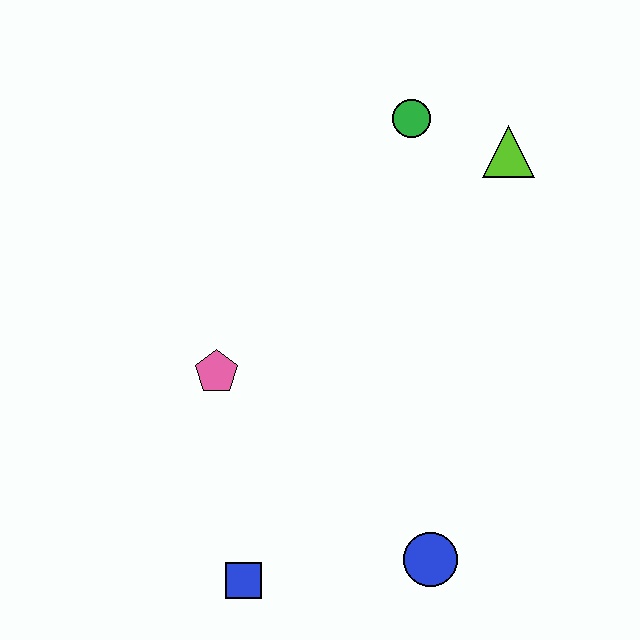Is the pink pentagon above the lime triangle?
No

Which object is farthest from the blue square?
The lime triangle is farthest from the blue square.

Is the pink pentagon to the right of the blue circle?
No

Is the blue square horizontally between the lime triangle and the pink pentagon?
Yes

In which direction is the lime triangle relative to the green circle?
The lime triangle is to the right of the green circle.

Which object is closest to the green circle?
The lime triangle is closest to the green circle.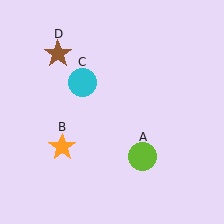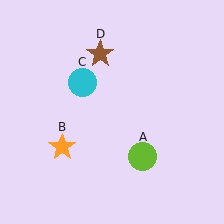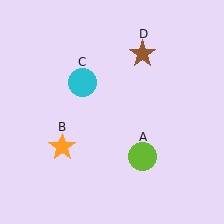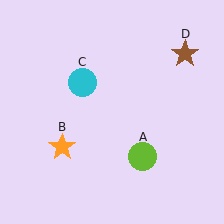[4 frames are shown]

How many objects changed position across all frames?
1 object changed position: brown star (object D).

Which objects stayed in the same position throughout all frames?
Lime circle (object A) and orange star (object B) and cyan circle (object C) remained stationary.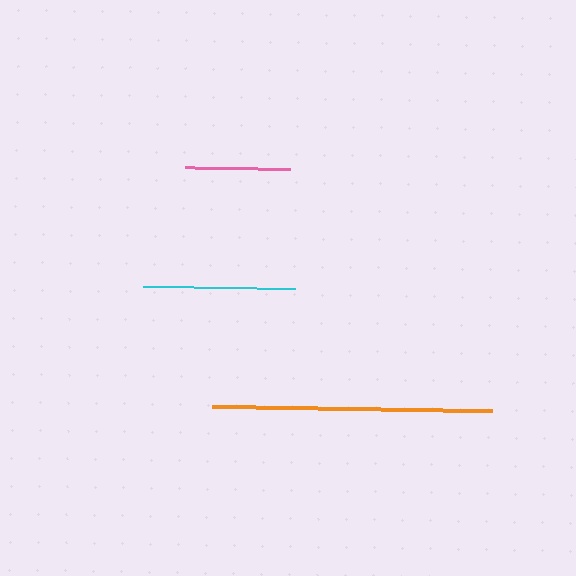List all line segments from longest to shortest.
From longest to shortest: orange, cyan, pink.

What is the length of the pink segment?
The pink segment is approximately 105 pixels long.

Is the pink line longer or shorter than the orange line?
The orange line is longer than the pink line.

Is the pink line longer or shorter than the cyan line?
The cyan line is longer than the pink line.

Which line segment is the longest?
The orange line is the longest at approximately 280 pixels.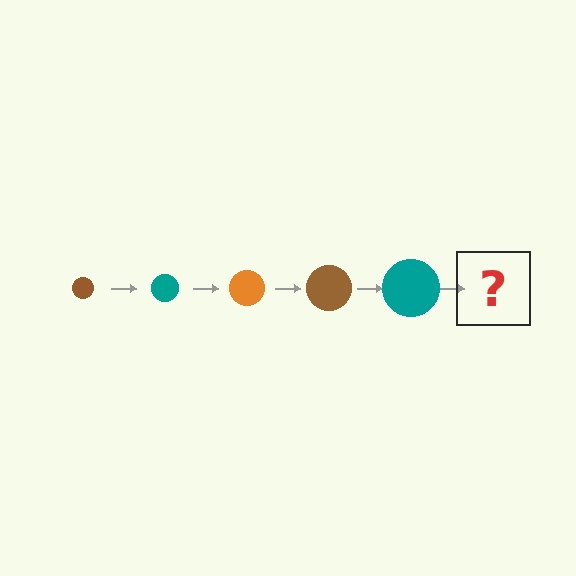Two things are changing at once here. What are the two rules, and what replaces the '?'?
The two rules are that the circle grows larger each step and the color cycles through brown, teal, and orange. The '?' should be an orange circle, larger than the previous one.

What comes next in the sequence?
The next element should be an orange circle, larger than the previous one.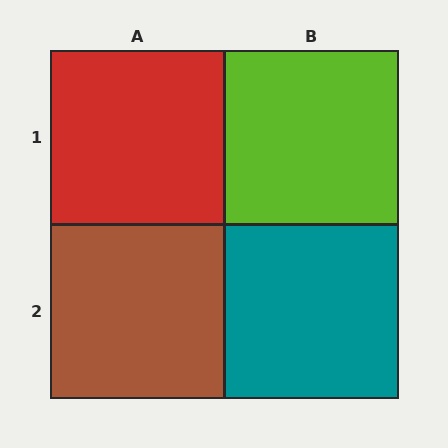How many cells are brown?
1 cell is brown.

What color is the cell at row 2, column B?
Teal.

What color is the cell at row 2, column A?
Brown.